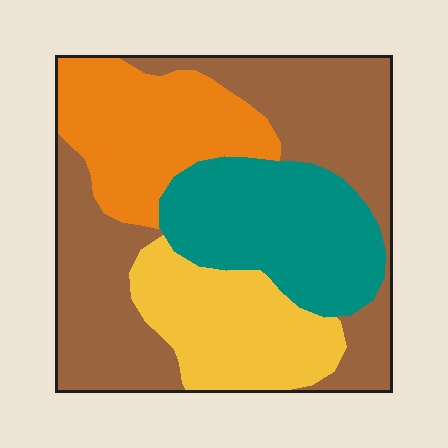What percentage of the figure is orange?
Orange takes up between a sixth and a third of the figure.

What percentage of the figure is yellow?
Yellow takes up between a sixth and a third of the figure.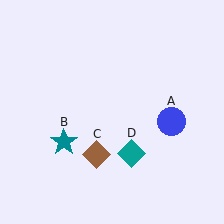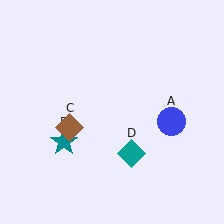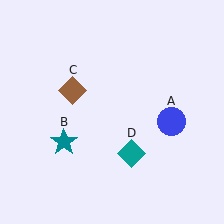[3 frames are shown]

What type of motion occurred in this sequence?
The brown diamond (object C) rotated clockwise around the center of the scene.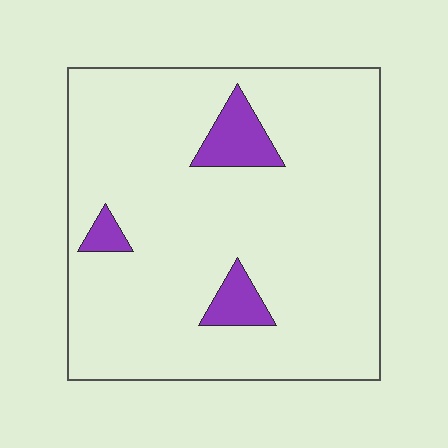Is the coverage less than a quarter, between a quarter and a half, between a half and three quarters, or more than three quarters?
Less than a quarter.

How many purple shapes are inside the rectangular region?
3.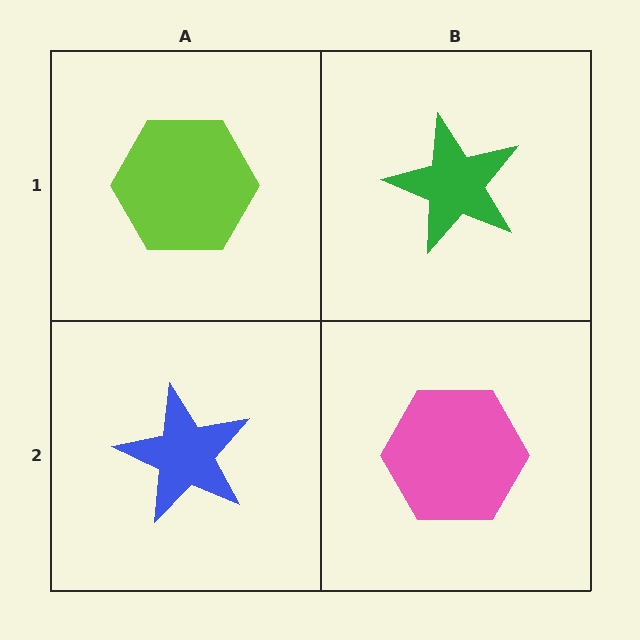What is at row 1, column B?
A green star.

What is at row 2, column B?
A pink hexagon.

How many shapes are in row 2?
2 shapes.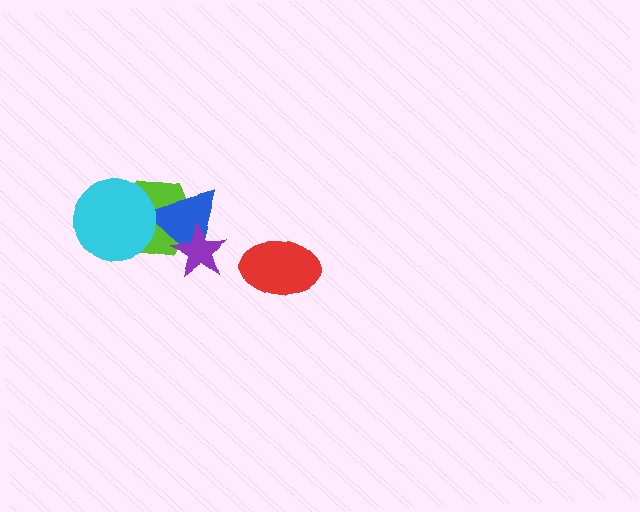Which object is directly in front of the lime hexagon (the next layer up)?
The blue triangle is directly in front of the lime hexagon.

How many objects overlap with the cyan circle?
2 objects overlap with the cyan circle.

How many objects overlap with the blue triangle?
3 objects overlap with the blue triangle.